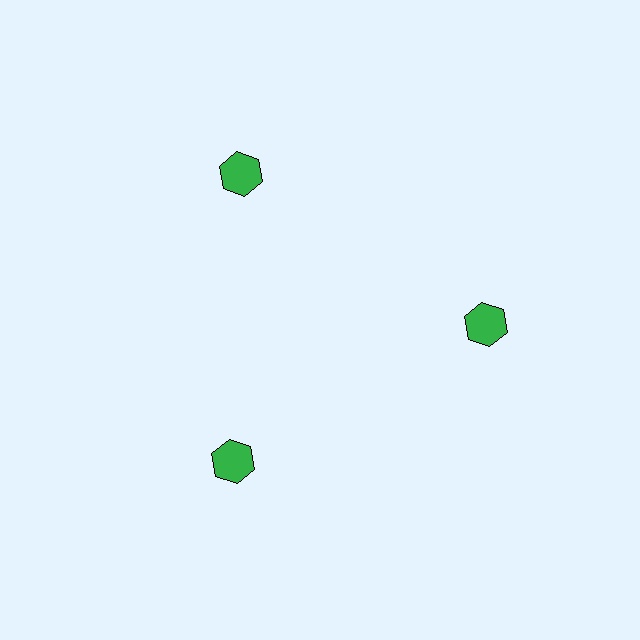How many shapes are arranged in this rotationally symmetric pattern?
There are 3 shapes, arranged in 3 groups of 1.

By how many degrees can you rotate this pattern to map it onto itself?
The pattern maps onto itself every 120 degrees of rotation.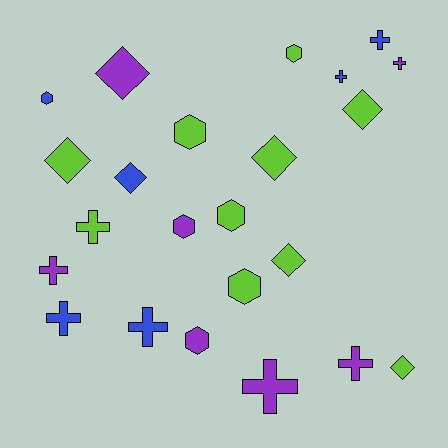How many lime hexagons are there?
There are 4 lime hexagons.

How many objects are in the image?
There are 23 objects.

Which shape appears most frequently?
Cross, with 9 objects.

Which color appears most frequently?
Lime, with 10 objects.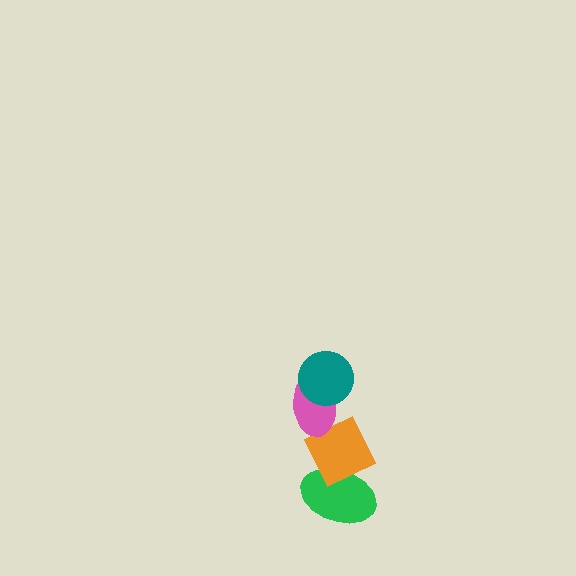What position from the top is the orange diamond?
The orange diamond is 3rd from the top.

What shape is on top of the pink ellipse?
The teal circle is on top of the pink ellipse.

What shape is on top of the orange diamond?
The pink ellipse is on top of the orange diamond.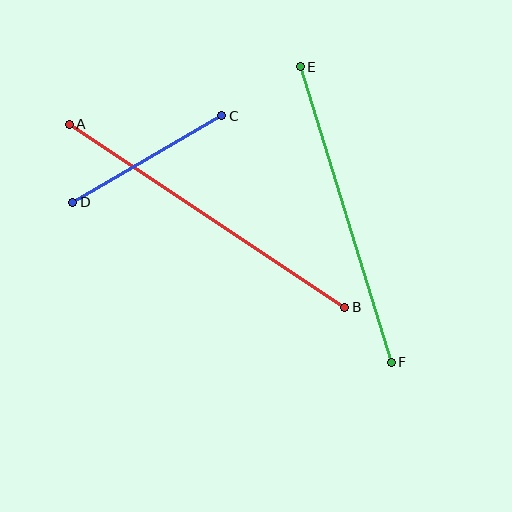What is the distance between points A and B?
The distance is approximately 331 pixels.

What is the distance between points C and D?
The distance is approximately 172 pixels.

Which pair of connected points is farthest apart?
Points A and B are farthest apart.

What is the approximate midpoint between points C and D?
The midpoint is at approximately (147, 159) pixels.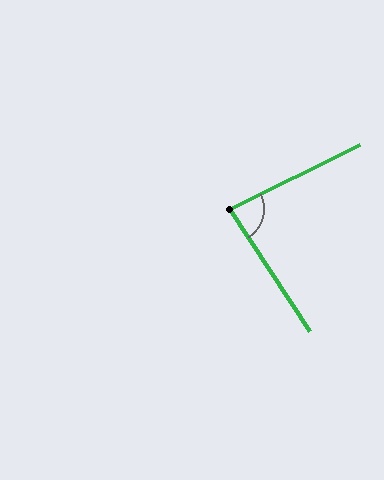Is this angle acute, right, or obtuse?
It is acute.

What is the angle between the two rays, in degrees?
Approximately 84 degrees.